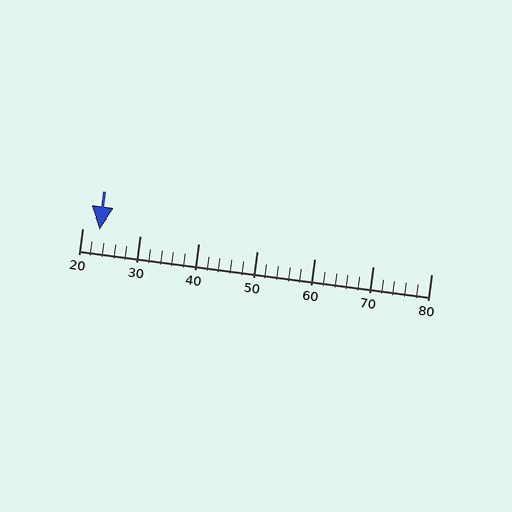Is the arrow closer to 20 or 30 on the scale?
The arrow is closer to 20.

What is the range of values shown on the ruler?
The ruler shows values from 20 to 80.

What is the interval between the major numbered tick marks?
The major tick marks are spaced 10 units apart.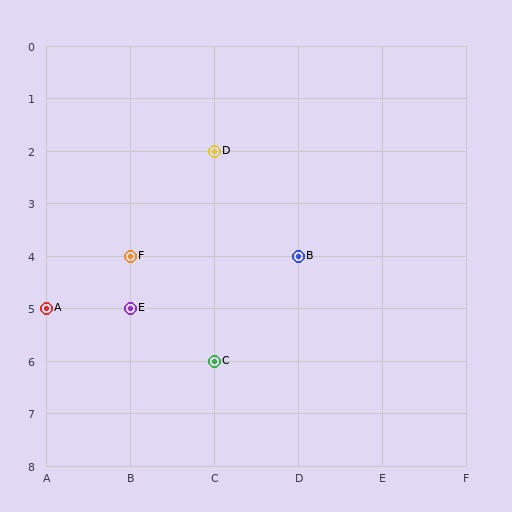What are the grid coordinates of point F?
Point F is at grid coordinates (B, 4).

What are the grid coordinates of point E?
Point E is at grid coordinates (B, 5).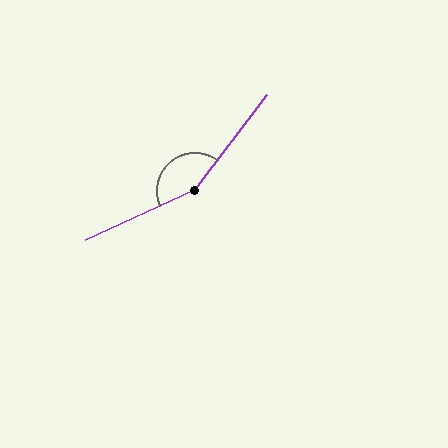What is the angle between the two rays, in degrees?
Approximately 152 degrees.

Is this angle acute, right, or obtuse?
It is obtuse.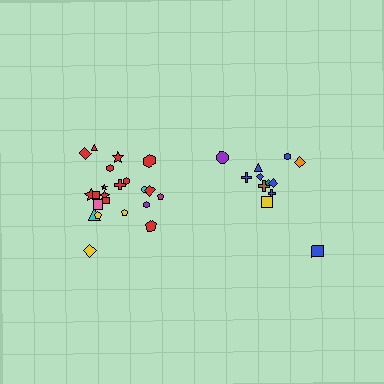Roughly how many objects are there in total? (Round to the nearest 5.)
Roughly 35 objects in total.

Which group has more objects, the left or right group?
The left group.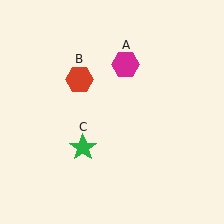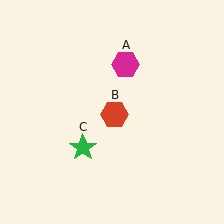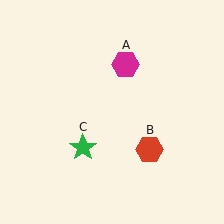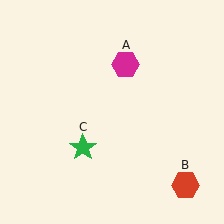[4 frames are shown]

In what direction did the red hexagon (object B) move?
The red hexagon (object B) moved down and to the right.